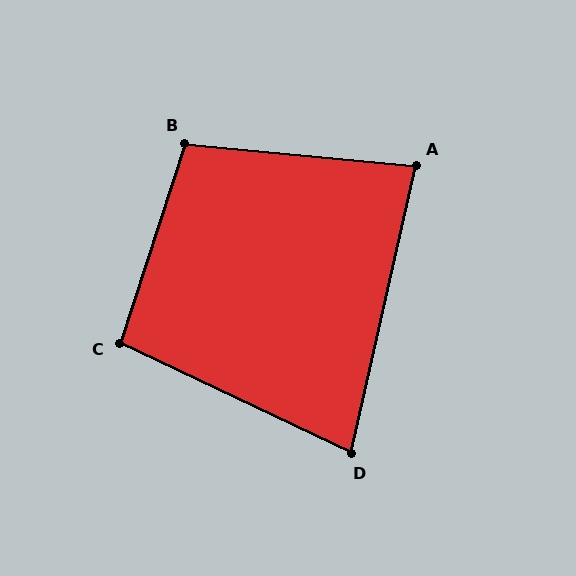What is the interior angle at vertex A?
Approximately 83 degrees (acute).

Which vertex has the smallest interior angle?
D, at approximately 77 degrees.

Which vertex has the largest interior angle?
B, at approximately 103 degrees.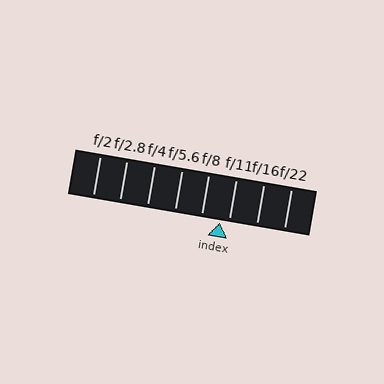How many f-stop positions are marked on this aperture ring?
There are 8 f-stop positions marked.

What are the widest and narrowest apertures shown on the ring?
The widest aperture shown is f/2 and the narrowest is f/22.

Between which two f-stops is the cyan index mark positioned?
The index mark is between f/8 and f/11.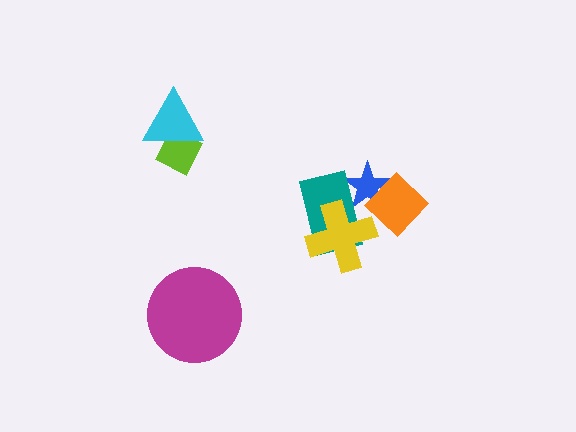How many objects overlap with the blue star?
2 objects overlap with the blue star.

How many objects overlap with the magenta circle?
0 objects overlap with the magenta circle.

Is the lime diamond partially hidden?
Yes, it is partially covered by another shape.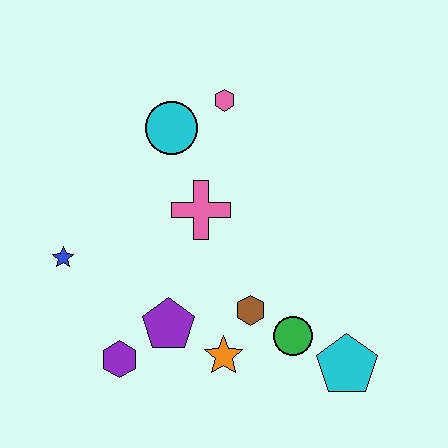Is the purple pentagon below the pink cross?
Yes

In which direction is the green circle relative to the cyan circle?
The green circle is below the cyan circle.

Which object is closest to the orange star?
The brown hexagon is closest to the orange star.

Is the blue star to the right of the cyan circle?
No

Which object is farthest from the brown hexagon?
The pink hexagon is farthest from the brown hexagon.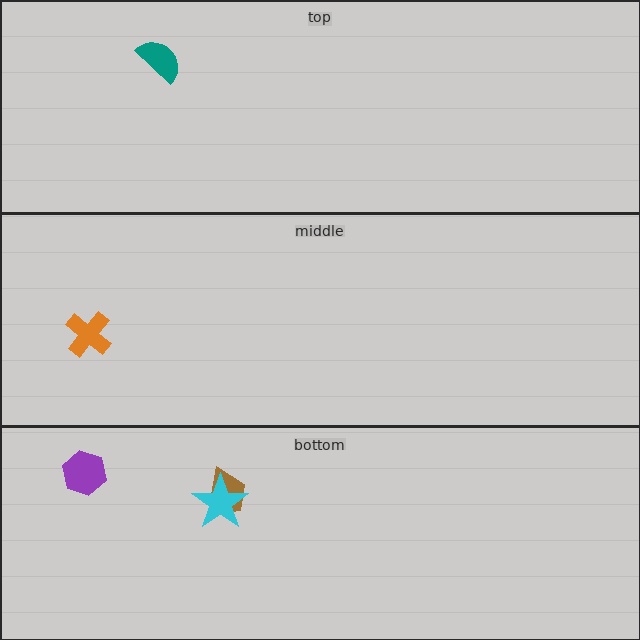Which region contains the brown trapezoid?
The bottom region.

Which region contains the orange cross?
The middle region.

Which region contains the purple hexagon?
The bottom region.